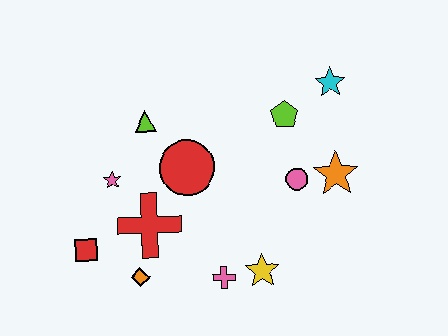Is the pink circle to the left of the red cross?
No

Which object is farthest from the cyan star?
The red square is farthest from the cyan star.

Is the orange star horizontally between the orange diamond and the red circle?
No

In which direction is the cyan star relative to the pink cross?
The cyan star is above the pink cross.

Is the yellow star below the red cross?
Yes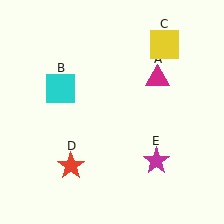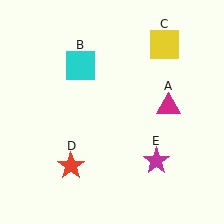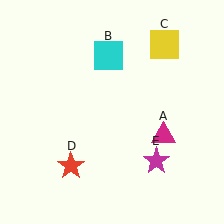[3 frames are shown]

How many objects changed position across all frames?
2 objects changed position: magenta triangle (object A), cyan square (object B).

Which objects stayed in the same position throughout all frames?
Yellow square (object C) and red star (object D) and magenta star (object E) remained stationary.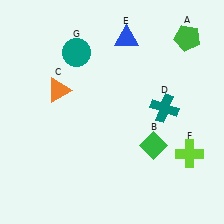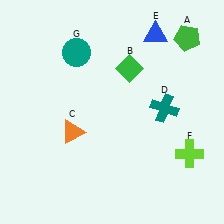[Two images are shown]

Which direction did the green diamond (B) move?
The green diamond (B) moved up.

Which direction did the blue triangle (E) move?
The blue triangle (E) moved right.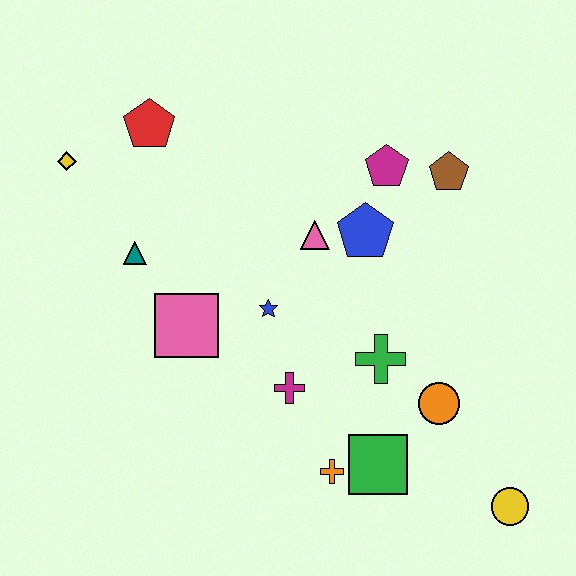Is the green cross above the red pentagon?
No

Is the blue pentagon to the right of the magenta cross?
Yes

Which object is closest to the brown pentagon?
The magenta pentagon is closest to the brown pentagon.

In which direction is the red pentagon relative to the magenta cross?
The red pentagon is above the magenta cross.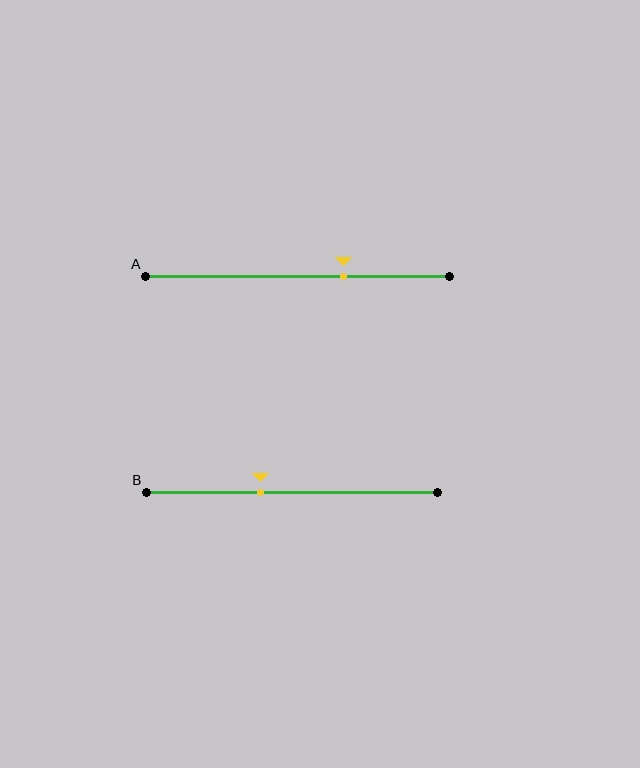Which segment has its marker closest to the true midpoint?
Segment B has its marker closest to the true midpoint.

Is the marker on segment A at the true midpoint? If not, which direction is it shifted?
No, the marker on segment A is shifted to the right by about 15% of the segment length.